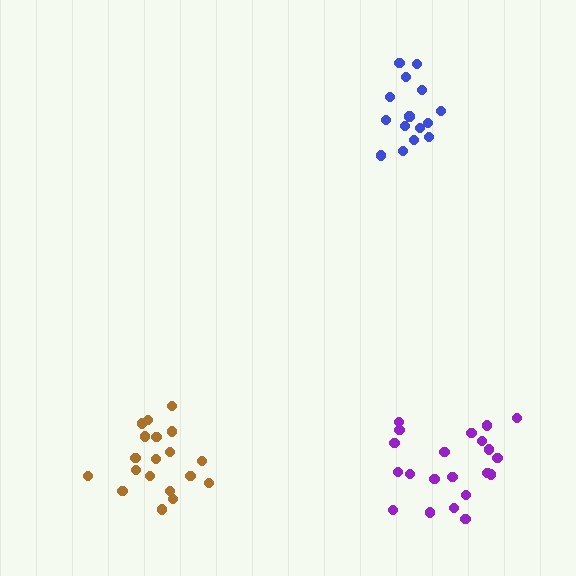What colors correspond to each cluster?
The clusters are colored: blue, purple, brown.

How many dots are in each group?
Group 1: 15 dots, Group 2: 21 dots, Group 3: 19 dots (55 total).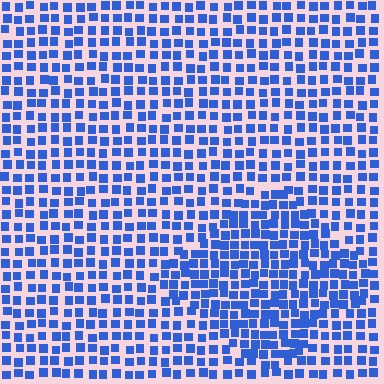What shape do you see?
I see a diamond.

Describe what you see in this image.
The image contains small blue elements arranged at two different densities. A diamond-shaped region is visible where the elements are more densely packed than the surrounding area.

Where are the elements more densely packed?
The elements are more densely packed inside the diamond boundary.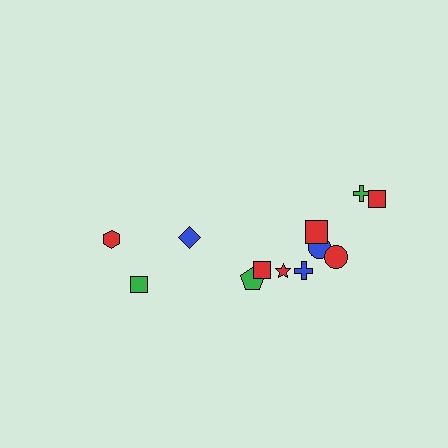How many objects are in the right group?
There are 8 objects.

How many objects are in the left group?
There are 4 objects.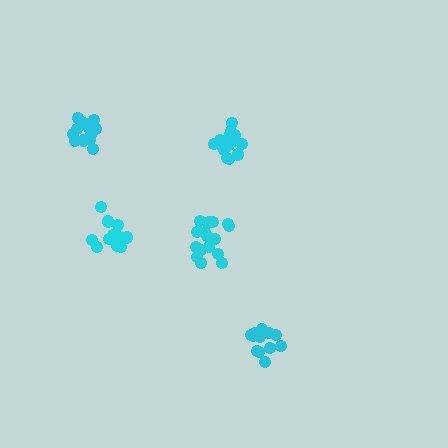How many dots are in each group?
Group 1: 17 dots, Group 2: 16 dots, Group 3: 15 dots, Group 4: 15 dots, Group 5: 13 dots (76 total).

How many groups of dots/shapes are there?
There are 5 groups.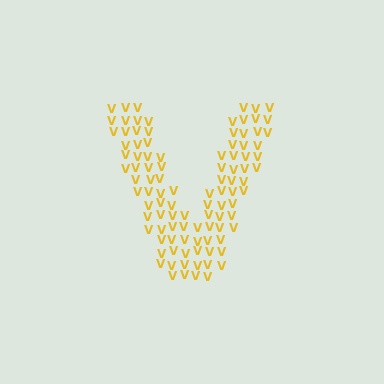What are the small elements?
The small elements are letter V's.